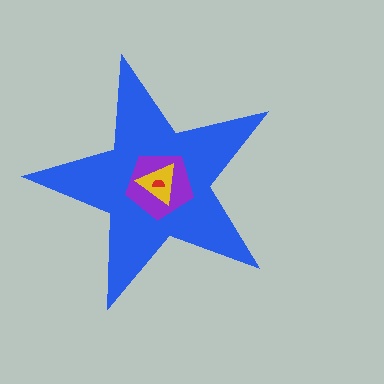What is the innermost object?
The red semicircle.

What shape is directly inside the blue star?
The purple pentagon.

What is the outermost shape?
The blue star.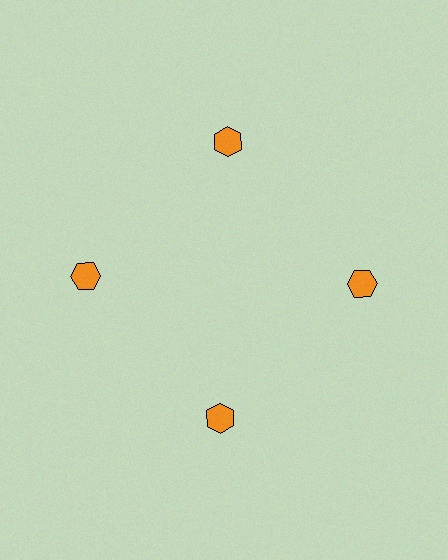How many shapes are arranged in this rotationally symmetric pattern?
There are 4 shapes, arranged in 4 groups of 1.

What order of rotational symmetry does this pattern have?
This pattern has 4-fold rotational symmetry.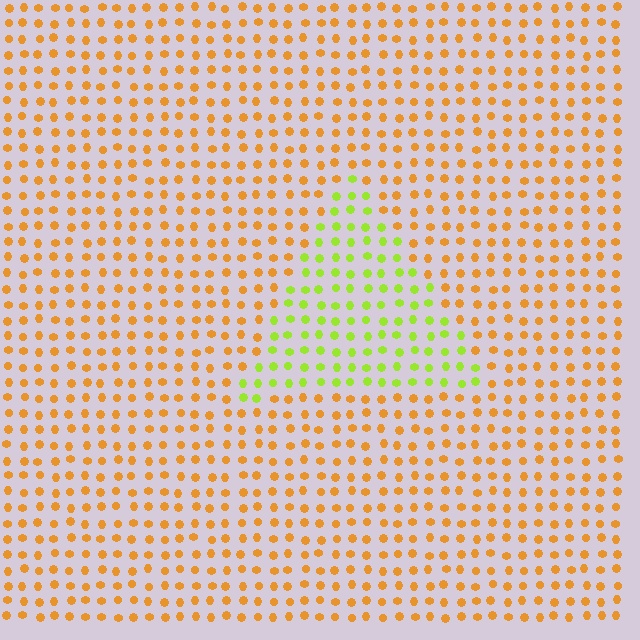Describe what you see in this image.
The image is filled with small orange elements in a uniform arrangement. A triangle-shaped region is visible where the elements are tinted to a slightly different hue, forming a subtle color boundary.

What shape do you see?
I see a triangle.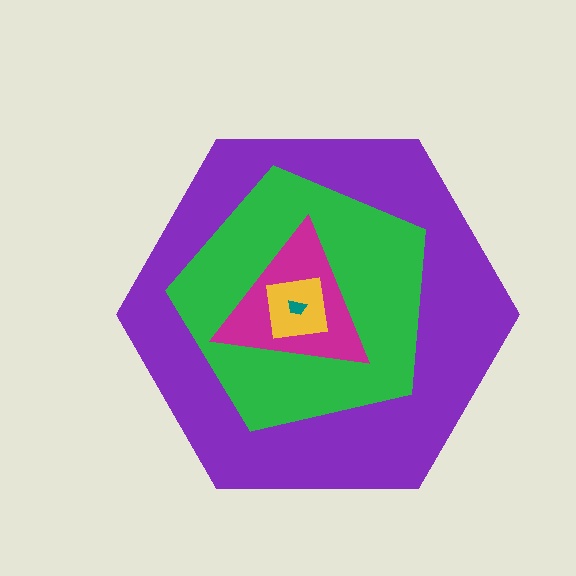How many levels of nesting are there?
5.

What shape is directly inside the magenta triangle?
The yellow square.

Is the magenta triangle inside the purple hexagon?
Yes.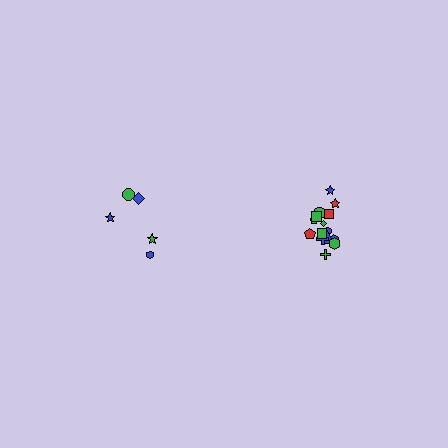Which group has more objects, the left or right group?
The right group.